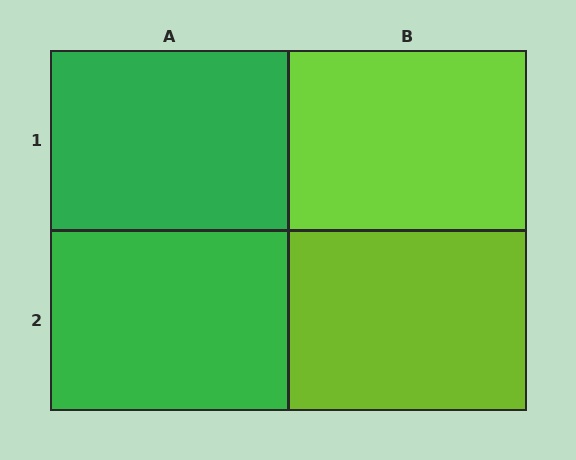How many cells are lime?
2 cells are lime.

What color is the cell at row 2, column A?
Green.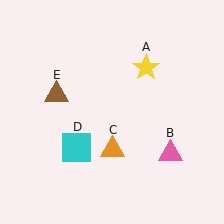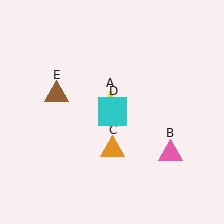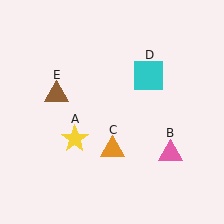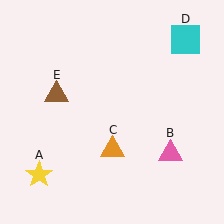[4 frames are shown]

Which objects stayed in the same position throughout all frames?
Pink triangle (object B) and orange triangle (object C) and brown triangle (object E) remained stationary.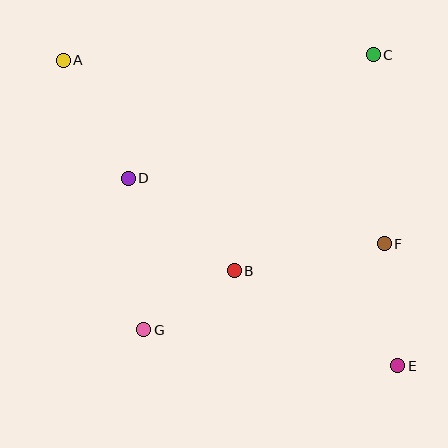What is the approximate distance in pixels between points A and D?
The distance between A and D is approximately 135 pixels.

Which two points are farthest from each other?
Points A and E are farthest from each other.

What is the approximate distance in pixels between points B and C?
The distance between B and C is approximately 257 pixels.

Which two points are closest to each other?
Points B and G are closest to each other.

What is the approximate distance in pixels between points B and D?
The distance between B and D is approximately 141 pixels.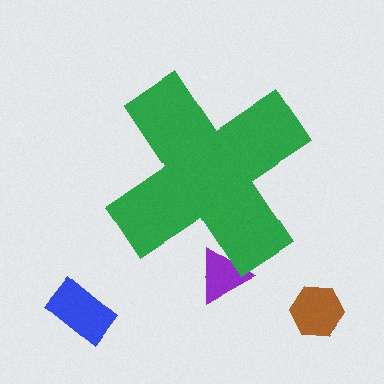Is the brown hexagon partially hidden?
No, the brown hexagon is fully visible.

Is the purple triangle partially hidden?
Yes, the purple triangle is partially hidden behind the green cross.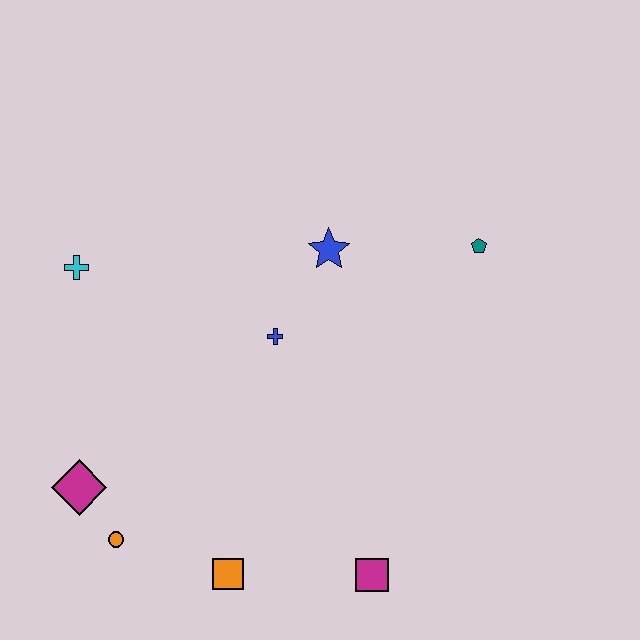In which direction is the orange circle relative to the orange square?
The orange circle is to the left of the orange square.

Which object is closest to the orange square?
The orange circle is closest to the orange square.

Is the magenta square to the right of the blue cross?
Yes